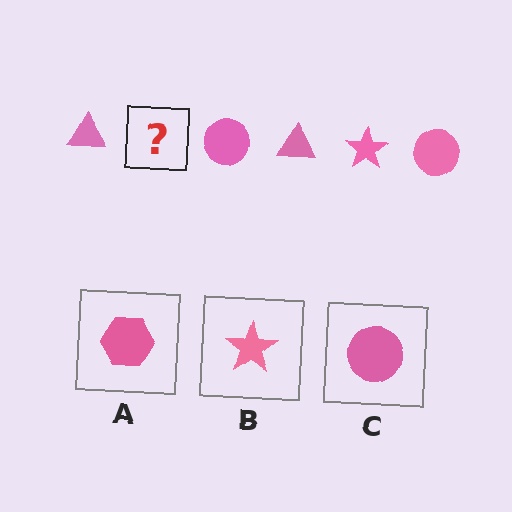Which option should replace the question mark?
Option B.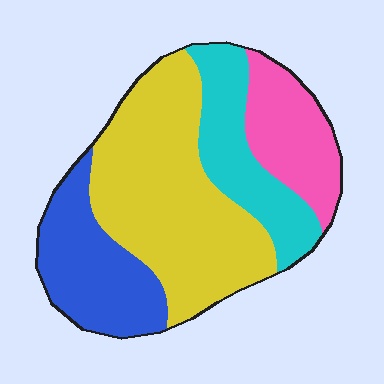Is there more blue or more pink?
Blue.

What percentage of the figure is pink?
Pink takes up about one sixth (1/6) of the figure.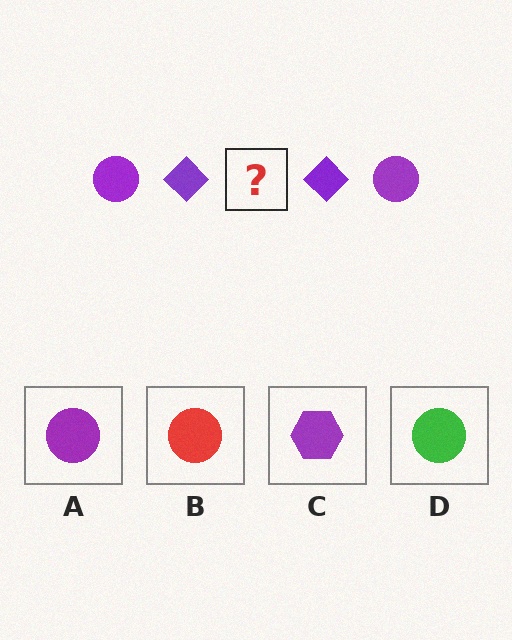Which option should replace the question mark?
Option A.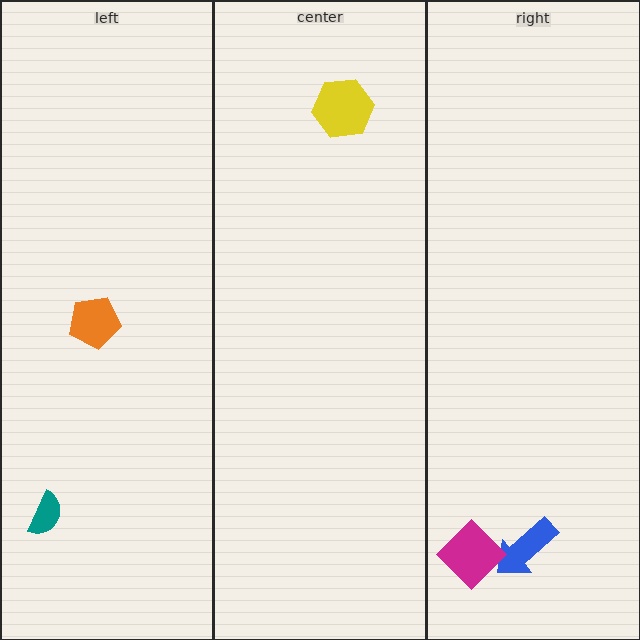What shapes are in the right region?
The blue arrow, the magenta diamond.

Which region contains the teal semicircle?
The left region.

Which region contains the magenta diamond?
The right region.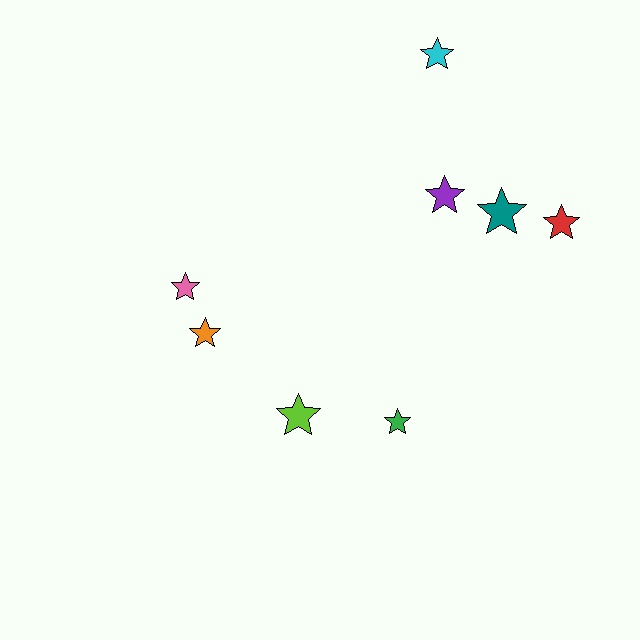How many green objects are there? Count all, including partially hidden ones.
There is 1 green object.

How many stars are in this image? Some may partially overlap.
There are 8 stars.